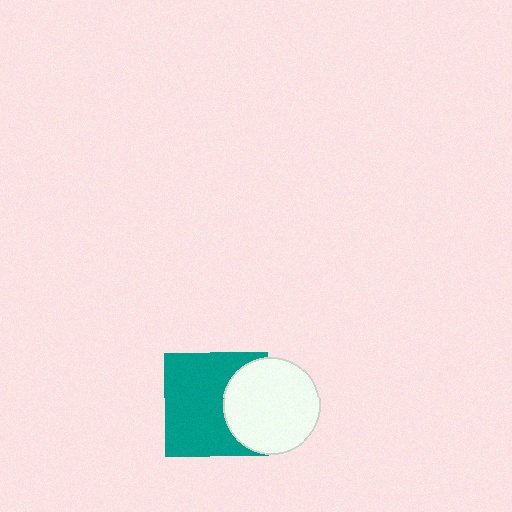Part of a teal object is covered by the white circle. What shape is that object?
It is a square.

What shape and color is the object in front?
The object in front is a white circle.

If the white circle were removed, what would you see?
You would see the complete teal square.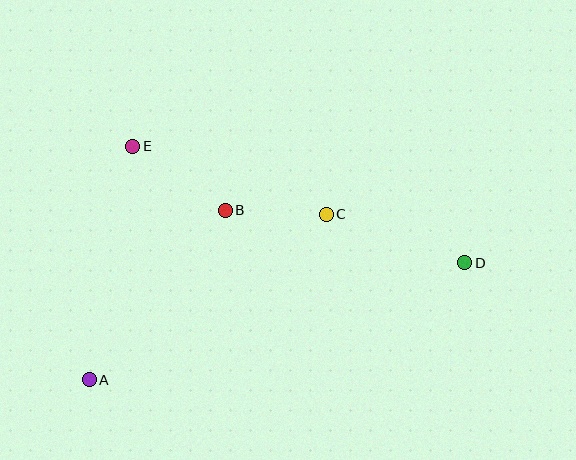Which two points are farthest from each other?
Points A and D are farthest from each other.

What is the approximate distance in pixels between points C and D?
The distance between C and D is approximately 147 pixels.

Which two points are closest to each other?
Points B and C are closest to each other.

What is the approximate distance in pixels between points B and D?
The distance between B and D is approximately 245 pixels.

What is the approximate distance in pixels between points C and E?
The distance between C and E is approximately 205 pixels.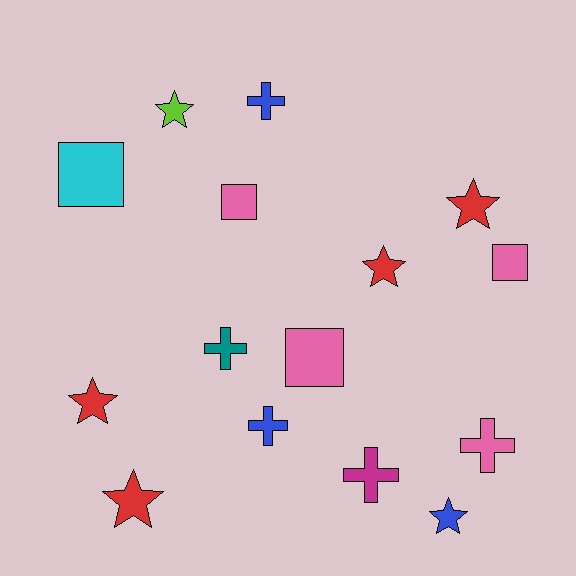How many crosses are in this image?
There are 5 crosses.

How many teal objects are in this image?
There is 1 teal object.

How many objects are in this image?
There are 15 objects.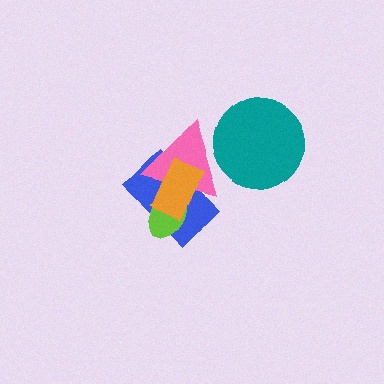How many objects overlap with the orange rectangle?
3 objects overlap with the orange rectangle.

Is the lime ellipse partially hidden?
Yes, it is partially covered by another shape.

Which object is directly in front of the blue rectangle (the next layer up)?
The lime ellipse is directly in front of the blue rectangle.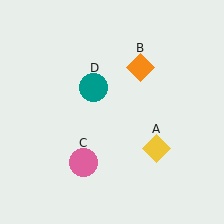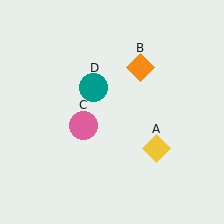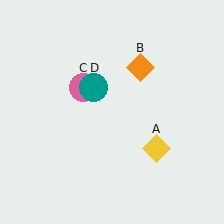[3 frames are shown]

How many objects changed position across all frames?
1 object changed position: pink circle (object C).